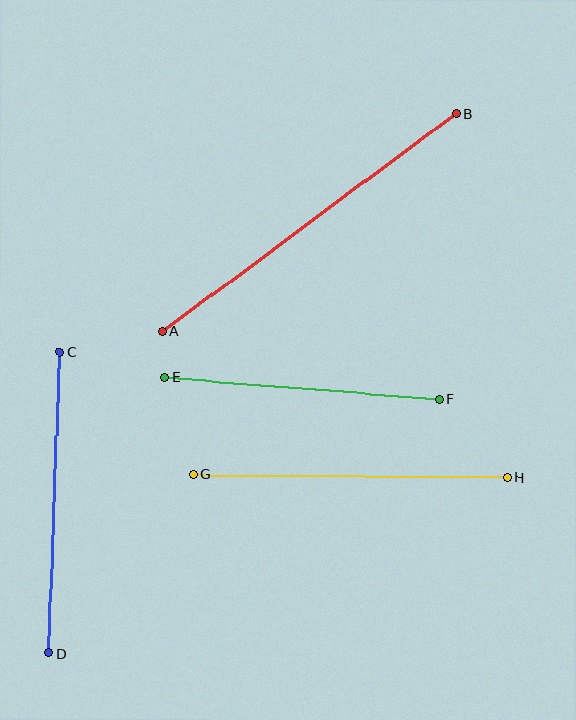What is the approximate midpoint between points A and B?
The midpoint is at approximately (309, 223) pixels.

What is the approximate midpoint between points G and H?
The midpoint is at approximately (351, 476) pixels.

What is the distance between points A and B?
The distance is approximately 365 pixels.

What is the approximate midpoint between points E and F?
The midpoint is at approximately (302, 388) pixels.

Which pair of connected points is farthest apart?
Points A and B are farthest apart.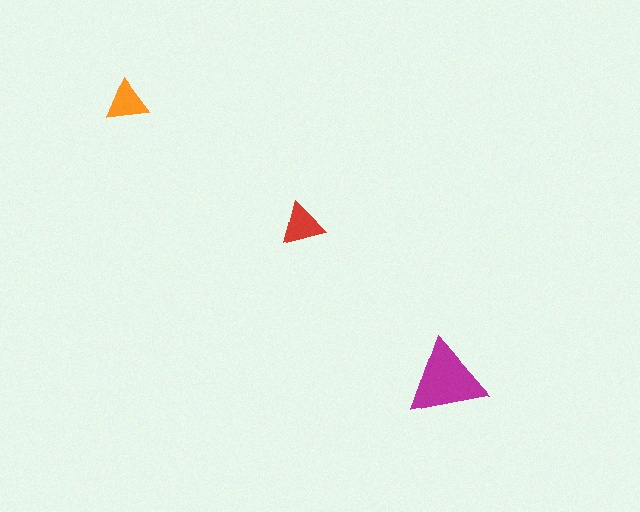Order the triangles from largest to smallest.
the magenta one, the red one, the orange one.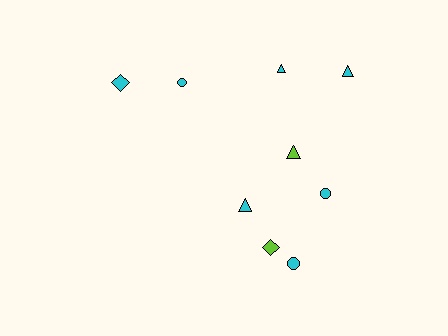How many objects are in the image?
There are 9 objects.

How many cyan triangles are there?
There are 3 cyan triangles.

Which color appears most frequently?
Cyan, with 7 objects.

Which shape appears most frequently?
Triangle, with 4 objects.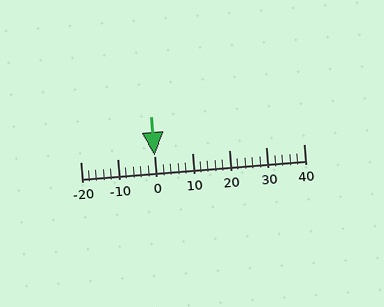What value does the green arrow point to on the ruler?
The green arrow points to approximately 0.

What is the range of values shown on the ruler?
The ruler shows values from -20 to 40.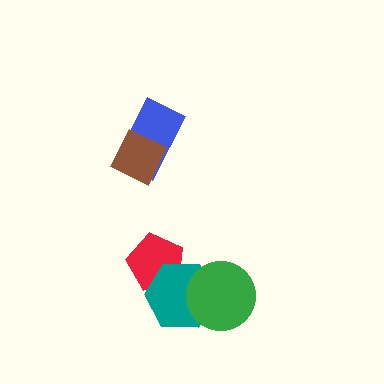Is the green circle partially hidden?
No, no other shape covers it.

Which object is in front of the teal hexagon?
The green circle is in front of the teal hexagon.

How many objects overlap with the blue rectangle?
1 object overlaps with the blue rectangle.